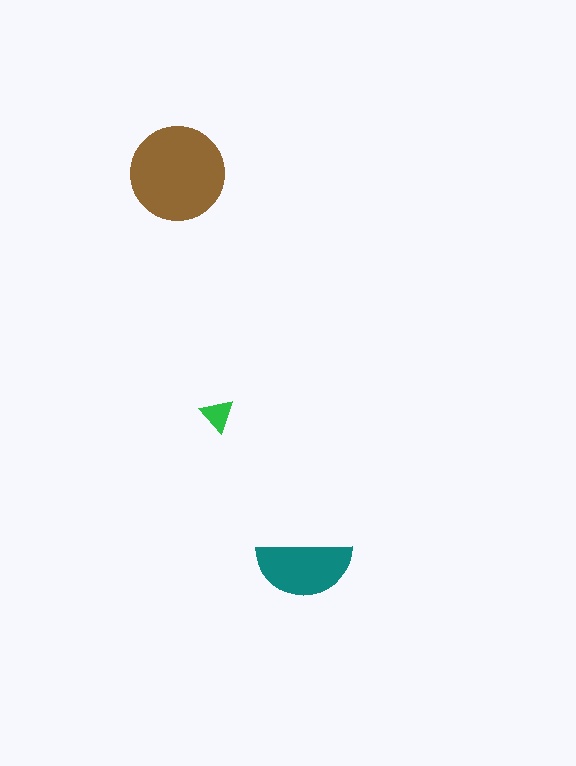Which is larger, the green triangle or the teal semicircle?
The teal semicircle.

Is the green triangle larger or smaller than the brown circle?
Smaller.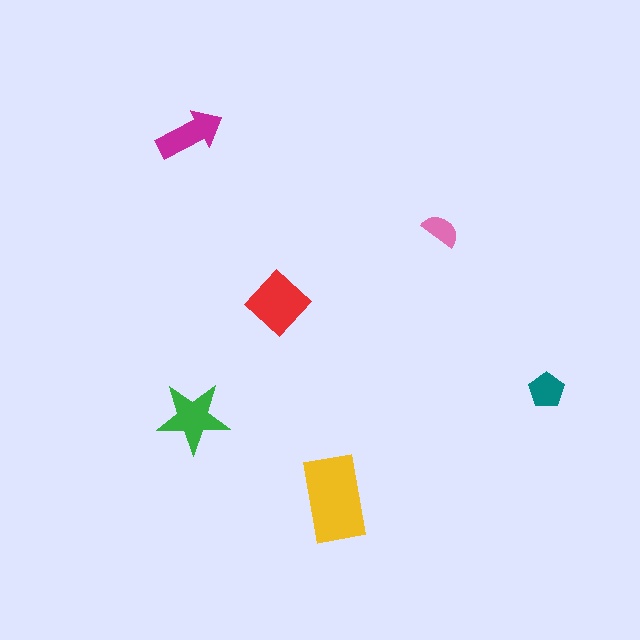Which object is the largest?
The yellow rectangle.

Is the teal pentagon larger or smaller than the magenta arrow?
Smaller.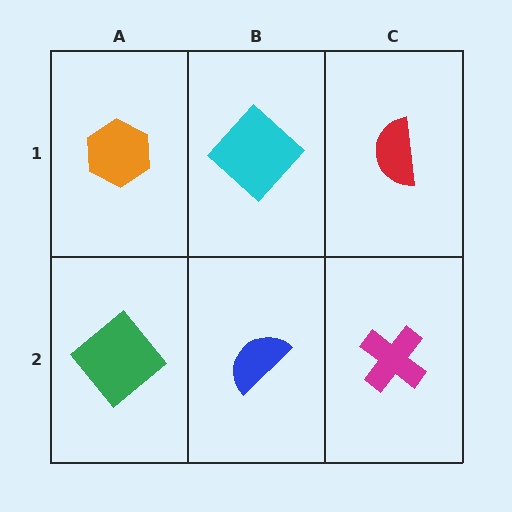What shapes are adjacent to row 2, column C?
A red semicircle (row 1, column C), a blue semicircle (row 2, column B).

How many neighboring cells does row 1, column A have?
2.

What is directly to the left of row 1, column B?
An orange hexagon.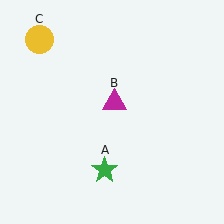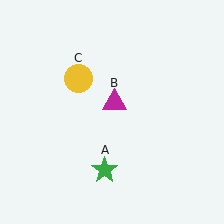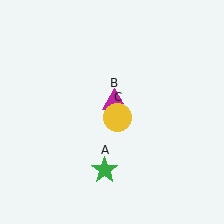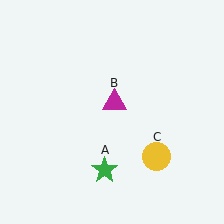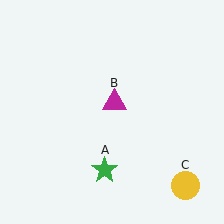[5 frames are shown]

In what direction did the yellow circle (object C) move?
The yellow circle (object C) moved down and to the right.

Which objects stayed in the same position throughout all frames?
Green star (object A) and magenta triangle (object B) remained stationary.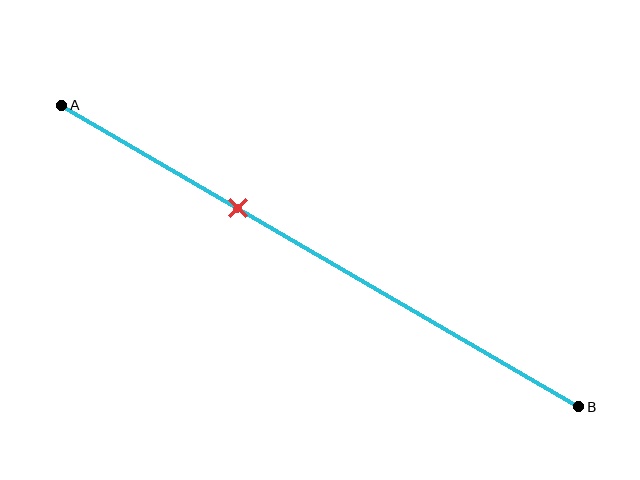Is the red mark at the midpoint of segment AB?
No, the mark is at about 35% from A, not at the 50% midpoint.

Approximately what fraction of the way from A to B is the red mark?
The red mark is approximately 35% of the way from A to B.